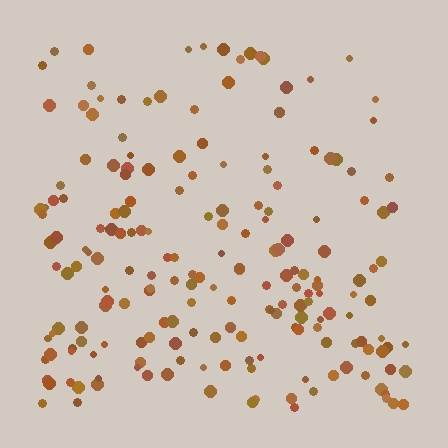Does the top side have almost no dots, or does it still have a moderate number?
Still a moderate number, just noticeably fewer than the bottom.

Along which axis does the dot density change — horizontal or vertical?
Vertical.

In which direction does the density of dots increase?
From top to bottom, with the bottom side densest.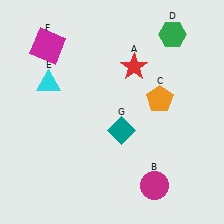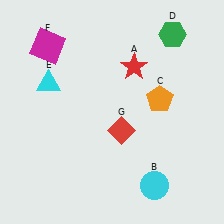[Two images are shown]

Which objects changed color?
B changed from magenta to cyan. G changed from teal to red.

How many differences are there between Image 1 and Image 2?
There are 2 differences between the two images.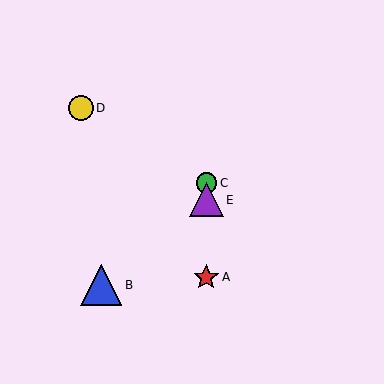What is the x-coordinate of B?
Object B is at x≈101.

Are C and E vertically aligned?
Yes, both are at x≈206.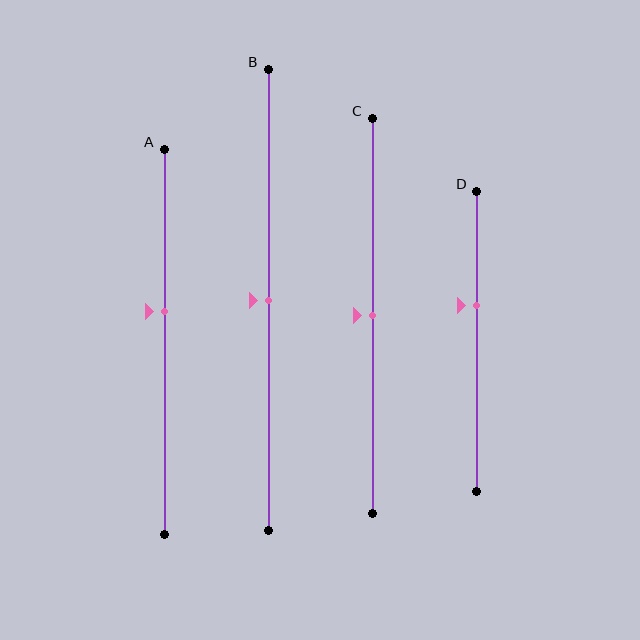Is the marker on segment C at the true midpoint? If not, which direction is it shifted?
Yes, the marker on segment C is at the true midpoint.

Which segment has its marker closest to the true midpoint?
Segment B has its marker closest to the true midpoint.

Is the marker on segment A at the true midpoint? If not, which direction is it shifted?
No, the marker on segment A is shifted upward by about 8% of the segment length.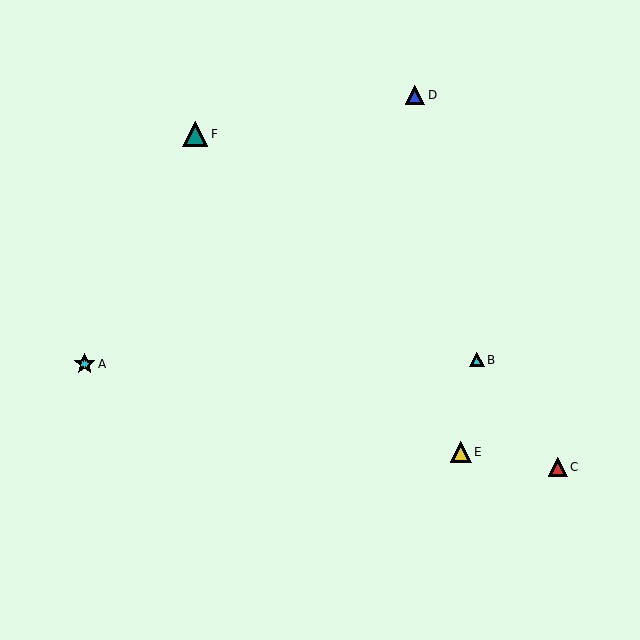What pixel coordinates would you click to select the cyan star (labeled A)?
Click at (85, 364) to select the cyan star A.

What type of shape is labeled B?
Shape B is a cyan triangle.